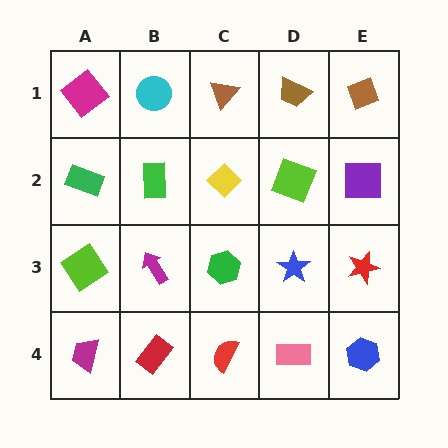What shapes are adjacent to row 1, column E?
A purple square (row 2, column E), a brown trapezoid (row 1, column D).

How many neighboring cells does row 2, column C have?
4.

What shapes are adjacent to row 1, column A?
A green rectangle (row 2, column A), a cyan circle (row 1, column B).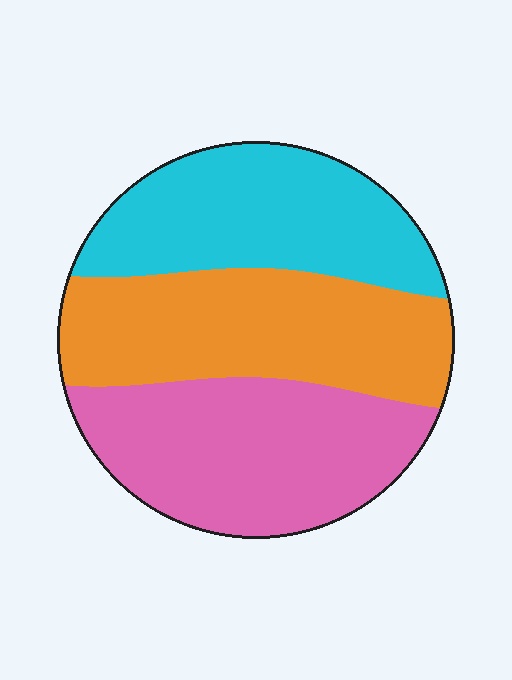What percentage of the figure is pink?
Pink covers 35% of the figure.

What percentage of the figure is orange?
Orange covers about 35% of the figure.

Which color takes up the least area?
Cyan, at roughly 30%.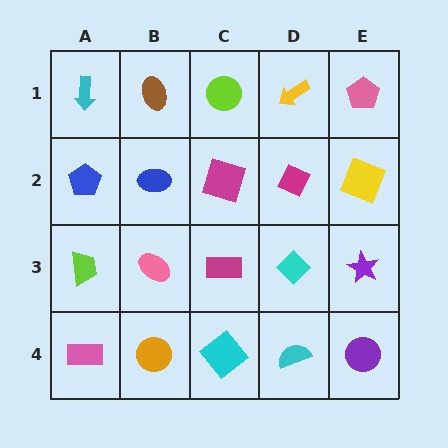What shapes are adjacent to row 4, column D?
A cyan diamond (row 3, column D), a cyan diamond (row 4, column C), a purple circle (row 4, column E).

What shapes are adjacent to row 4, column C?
A magenta rectangle (row 3, column C), an orange circle (row 4, column B), a cyan semicircle (row 4, column D).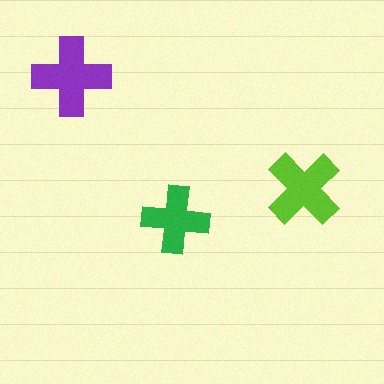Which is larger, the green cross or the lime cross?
The lime one.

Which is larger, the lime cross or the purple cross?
The purple one.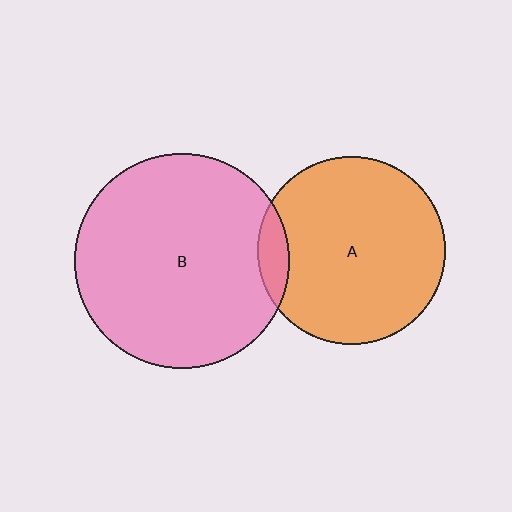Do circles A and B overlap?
Yes.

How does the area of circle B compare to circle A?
Approximately 1.3 times.